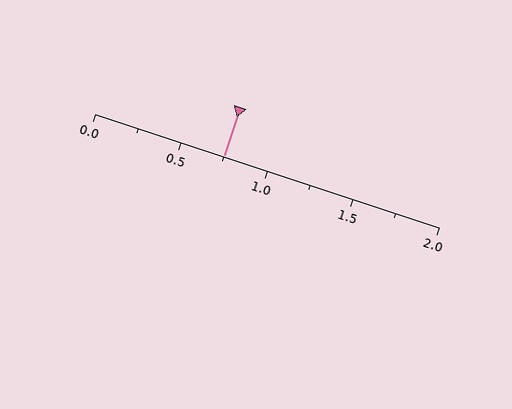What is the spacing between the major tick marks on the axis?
The major ticks are spaced 0.5 apart.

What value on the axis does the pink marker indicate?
The marker indicates approximately 0.75.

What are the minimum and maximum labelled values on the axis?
The axis runs from 0.0 to 2.0.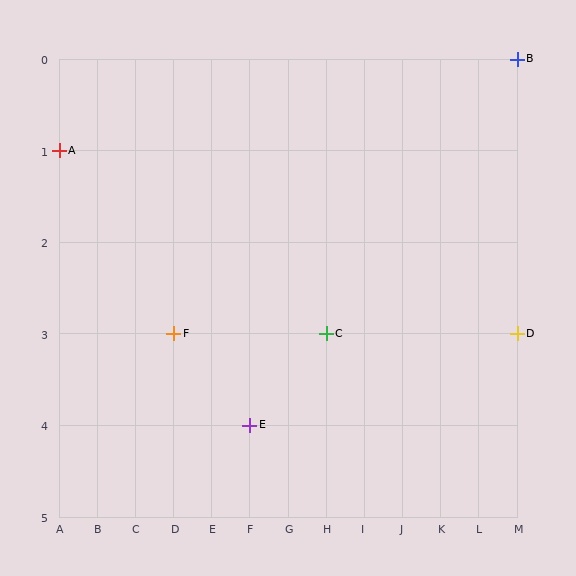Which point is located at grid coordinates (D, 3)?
Point F is at (D, 3).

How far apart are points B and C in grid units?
Points B and C are 5 columns and 3 rows apart (about 5.8 grid units diagonally).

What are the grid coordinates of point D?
Point D is at grid coordinates (M, 3).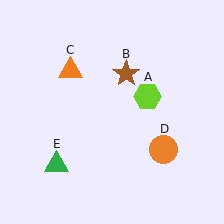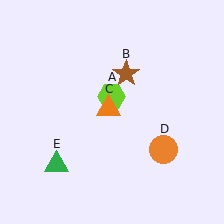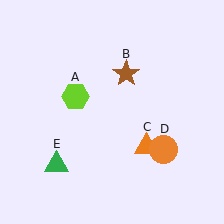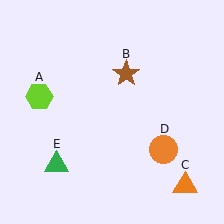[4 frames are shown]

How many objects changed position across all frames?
2 objects changed position: lime hexagon (object A), orange triangle (object C).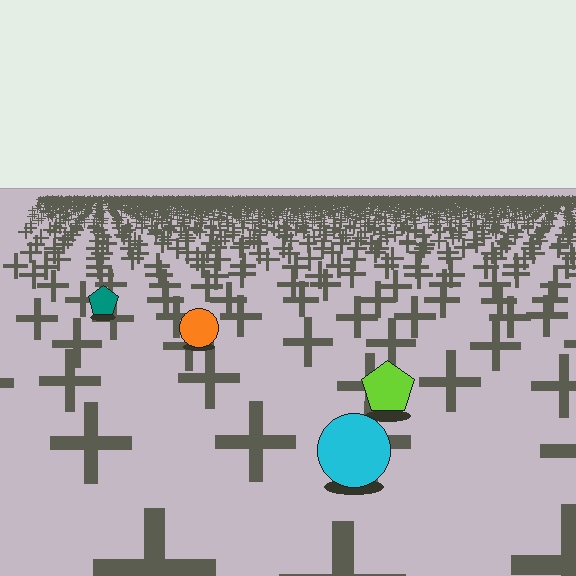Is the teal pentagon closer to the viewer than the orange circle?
No. The orange circle is closer — you can tell from the texture gradient: the ground texture is coarser near it.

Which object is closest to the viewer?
The cyan circle is closest. The texture marks near it are larger and more spread out.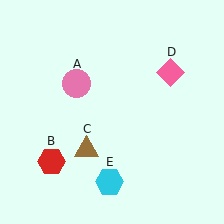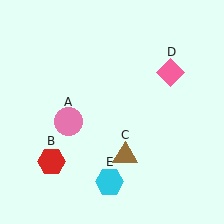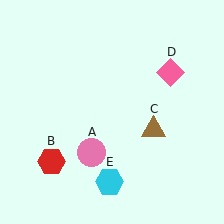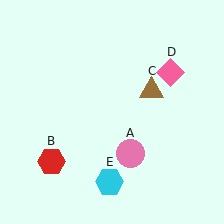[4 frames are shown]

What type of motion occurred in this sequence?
The pink circle (object A), brown triangle (object C) rotated counterclockwise around the center of the scene.